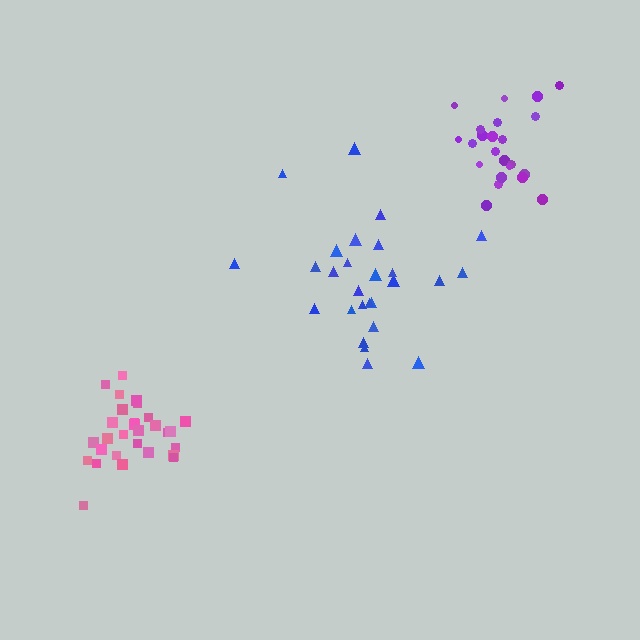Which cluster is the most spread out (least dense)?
Blue.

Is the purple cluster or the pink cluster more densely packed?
Pink.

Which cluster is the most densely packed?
Pink.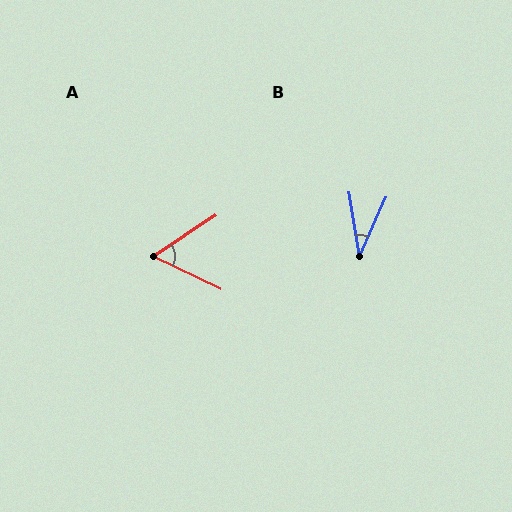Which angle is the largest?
A, at approximately 59 degrees.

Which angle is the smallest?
B, at approximately 34 degrees.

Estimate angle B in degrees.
Approximately 34 degrees.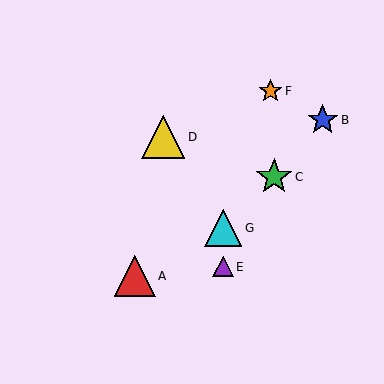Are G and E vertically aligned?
Yes, both are at x≈223.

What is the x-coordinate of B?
Object B is at x≈323.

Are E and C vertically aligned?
No, E is at x≈223 and C is at x≈274.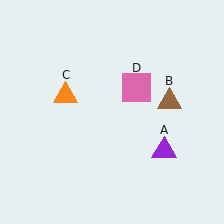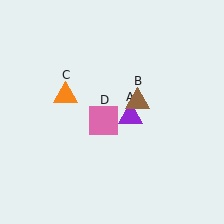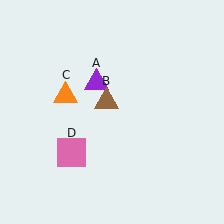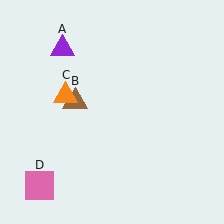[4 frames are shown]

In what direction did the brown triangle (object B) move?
The brown triangle (object B) moved left.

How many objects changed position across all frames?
3 objects changed position: purple triangle (object A), brown triangle (object B), pink square (object D).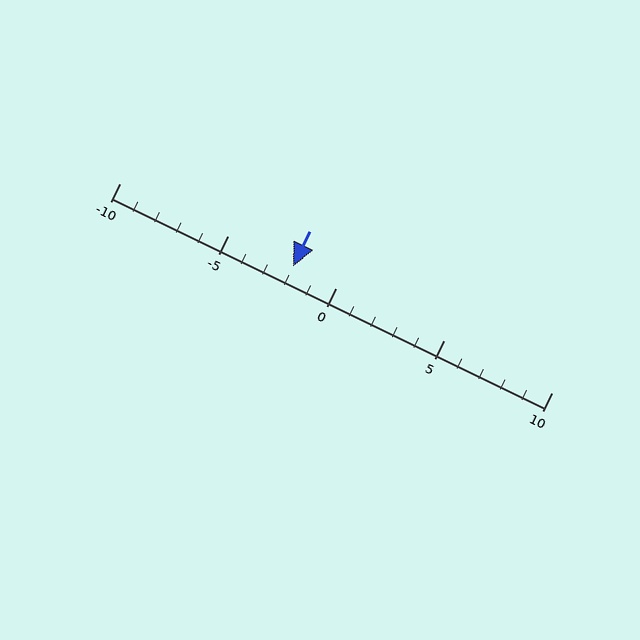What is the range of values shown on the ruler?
The ruler shows values from -10 to 10.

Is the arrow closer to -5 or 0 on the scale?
The arrow is closer to 0.